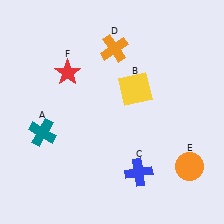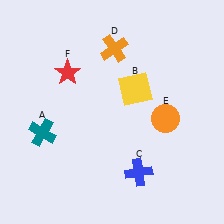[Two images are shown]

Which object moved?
The orange circle (E) moved up.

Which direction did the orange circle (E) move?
The orange circle (E) moved up.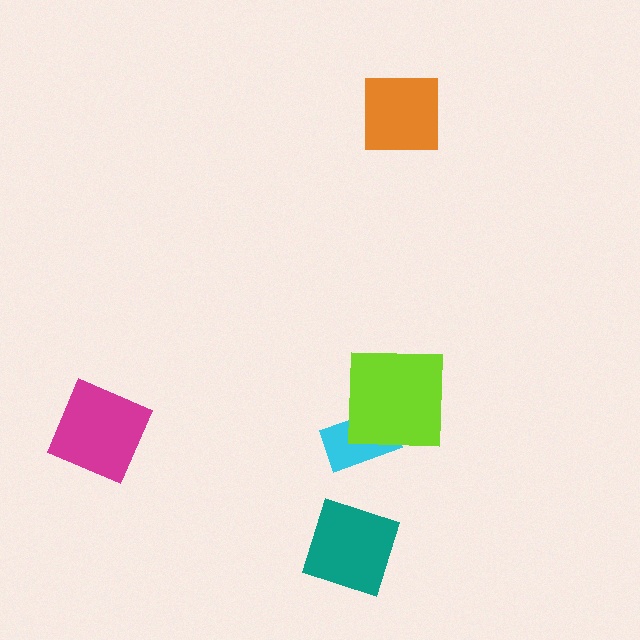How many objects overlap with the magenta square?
0 objects overlap with the magenta square.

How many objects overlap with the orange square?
0 objects overlap with the orange square.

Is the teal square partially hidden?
No, no other shape covers it.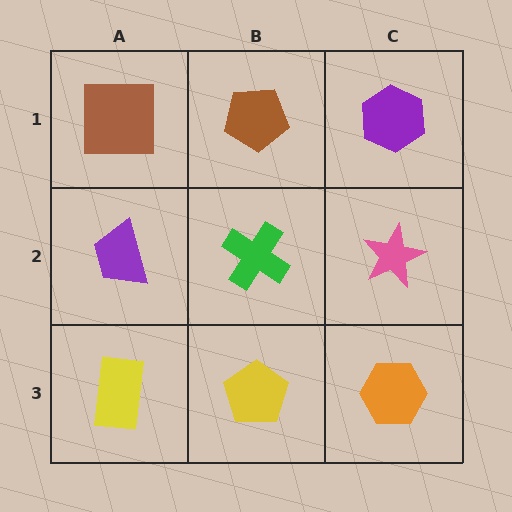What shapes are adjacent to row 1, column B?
A green cross (row 2, column B), a brown square (row 1, column A), a purple hexagon (row 1, column C).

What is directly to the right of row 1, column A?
A brown pentagon.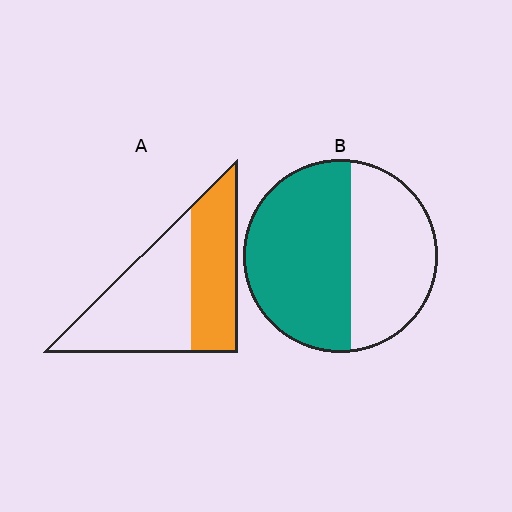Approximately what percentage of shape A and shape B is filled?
A is approximately 40% and B is approximately 55%.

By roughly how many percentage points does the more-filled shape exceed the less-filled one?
By roughly 15 percentage points (B over A).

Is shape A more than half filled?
No.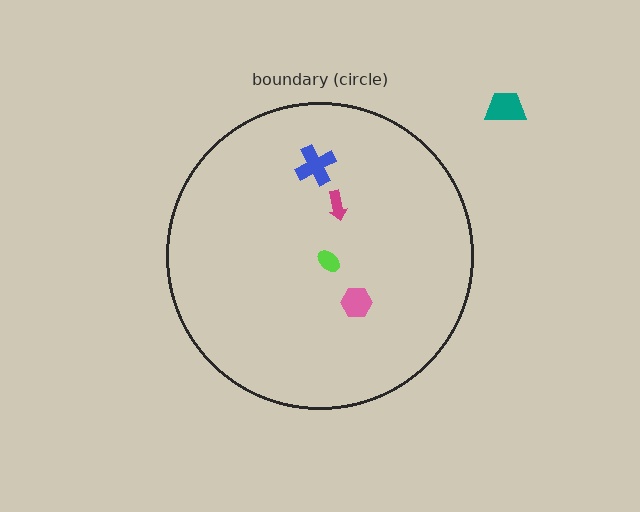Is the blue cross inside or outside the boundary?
Inside.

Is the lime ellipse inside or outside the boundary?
Inside.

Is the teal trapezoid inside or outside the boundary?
Outside.